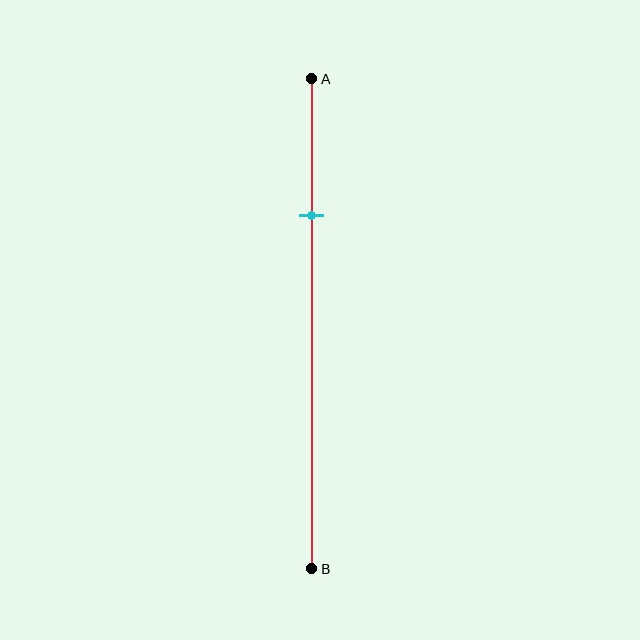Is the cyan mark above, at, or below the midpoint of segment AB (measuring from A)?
The cyan mark is above the midpoint of segment AB.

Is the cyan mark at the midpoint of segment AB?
No, the mark is at about 30% from A, not at the 50% midpoint.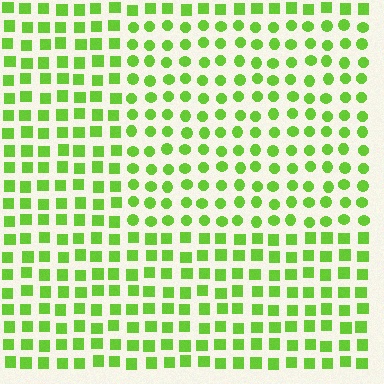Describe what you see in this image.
The image is filled with small lime elements arranged in a uniform grid. A rectangle-shaped region contains circles, while the surrounding area contains squares. The boundary is defined purely by the change in element shape.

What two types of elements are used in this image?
The image uses circles inside the rectangle region and squares outside it.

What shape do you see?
I see a rectangle.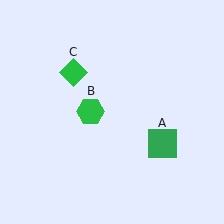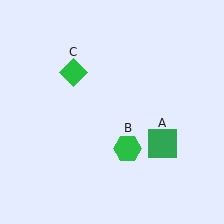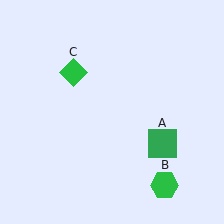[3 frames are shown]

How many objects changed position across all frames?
1 object changed position: green hexagon (object B).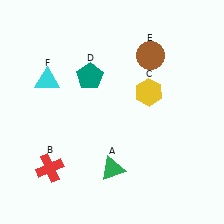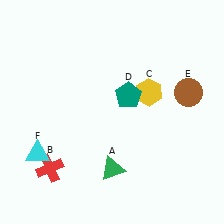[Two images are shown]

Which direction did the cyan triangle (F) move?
The cyan triangle (F) moved down.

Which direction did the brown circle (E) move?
The brown circle (E) moved right.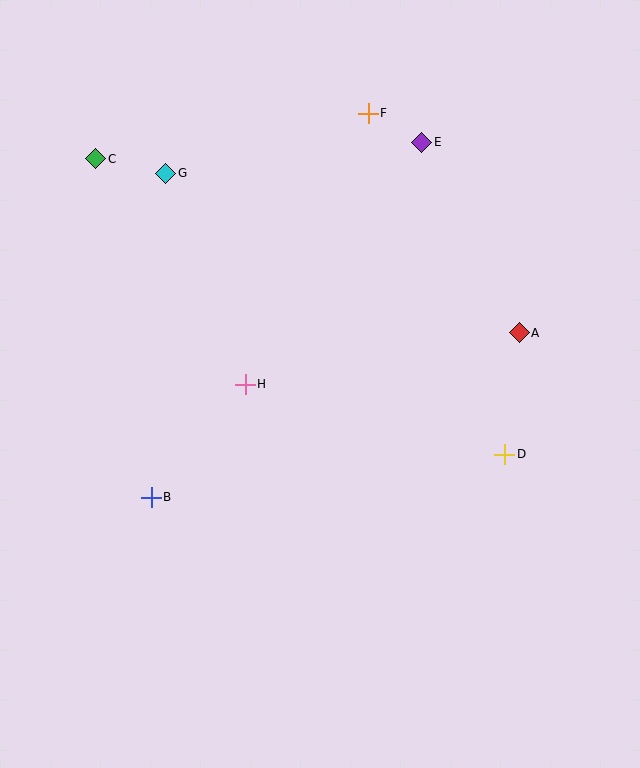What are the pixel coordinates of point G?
Point G is at (166, 173).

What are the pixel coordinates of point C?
Point C is at (96, 159).